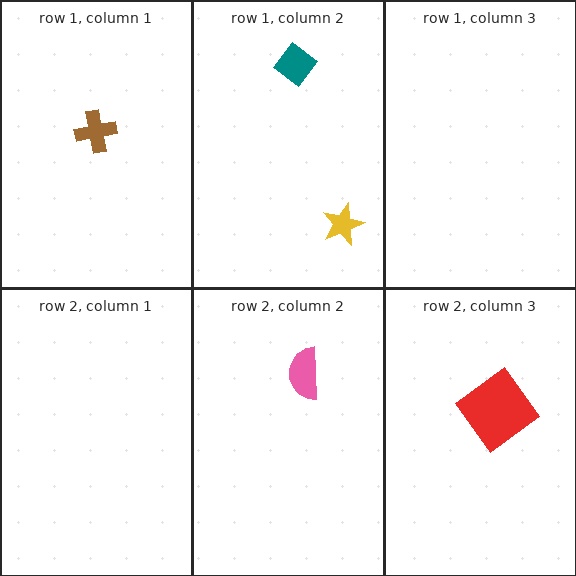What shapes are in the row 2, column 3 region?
The red diamond.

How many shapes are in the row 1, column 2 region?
2.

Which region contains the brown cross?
The row 1, column 1 region.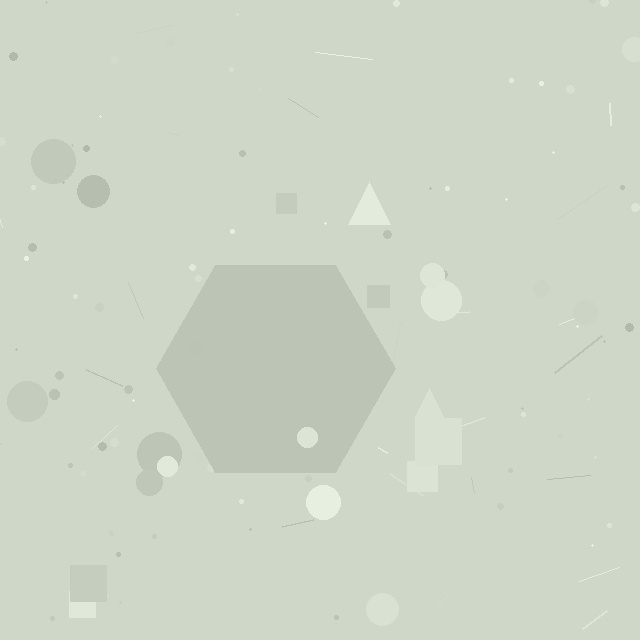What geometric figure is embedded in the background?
A hexagon is embedded in the background.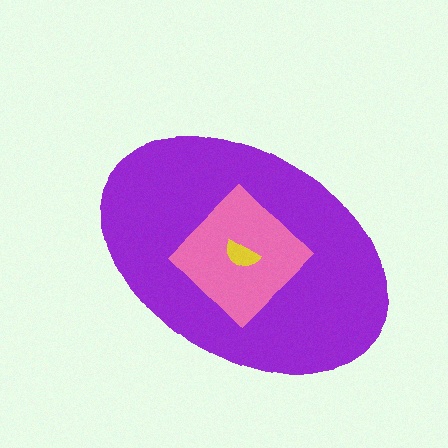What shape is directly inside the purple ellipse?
The pink diamond.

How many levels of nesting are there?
3.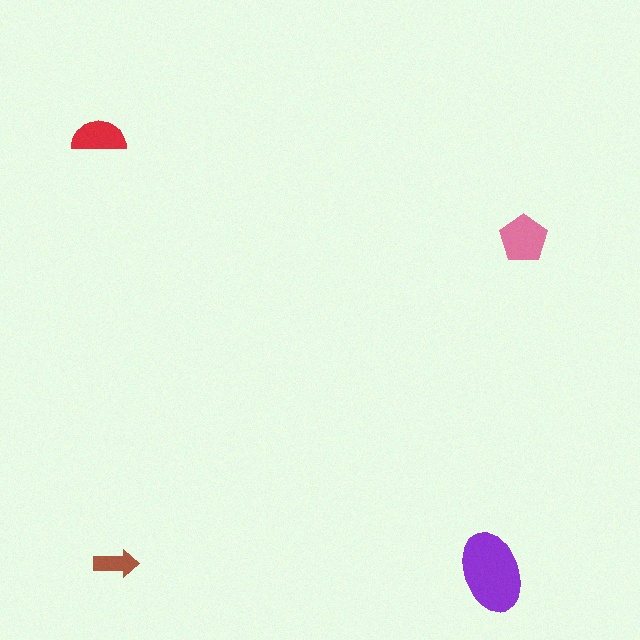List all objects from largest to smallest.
The purple ellipse, the pink pentagon, the red semicircle, the brown arrow.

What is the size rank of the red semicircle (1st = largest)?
3rd.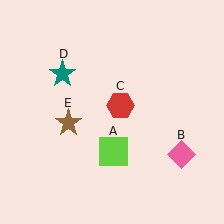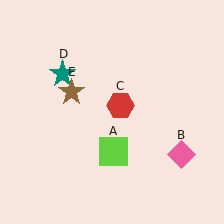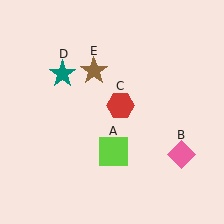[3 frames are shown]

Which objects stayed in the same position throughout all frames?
Lime square (object A) and pink diamond (object B) and red hexagon (object C) and teal star (object D) remained stationary.